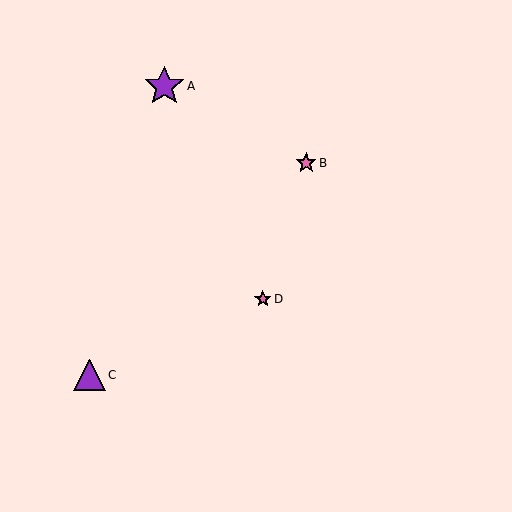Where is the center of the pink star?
The center of the pink star is at (306, 163).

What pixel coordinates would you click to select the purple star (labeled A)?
Click at (164, 86) to select the purple star A.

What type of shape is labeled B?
Shape B is a pink star.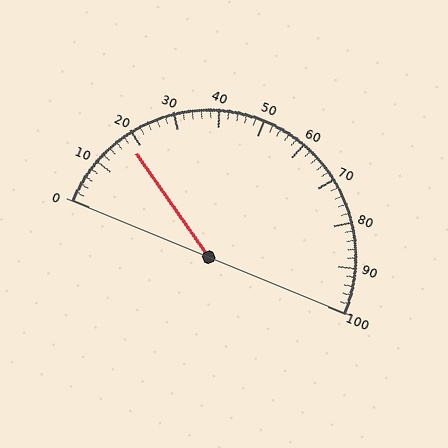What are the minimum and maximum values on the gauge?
The gauge ranges from 0 to 100.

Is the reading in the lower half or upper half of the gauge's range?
The reading is in the lower half of the range (0 to 100).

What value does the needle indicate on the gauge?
The needle indicates approximately 18.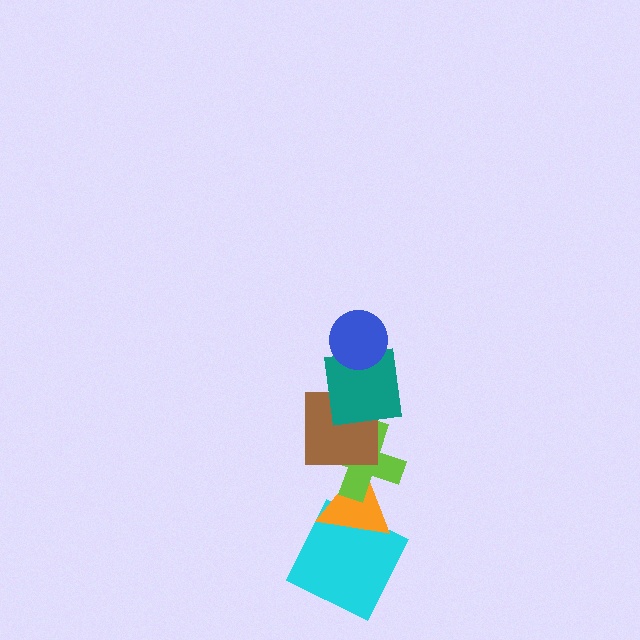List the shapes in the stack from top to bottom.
From top to bottom: the blue circle, the teal square, the brown square, the lime cross, the orange triangle, the cyan square.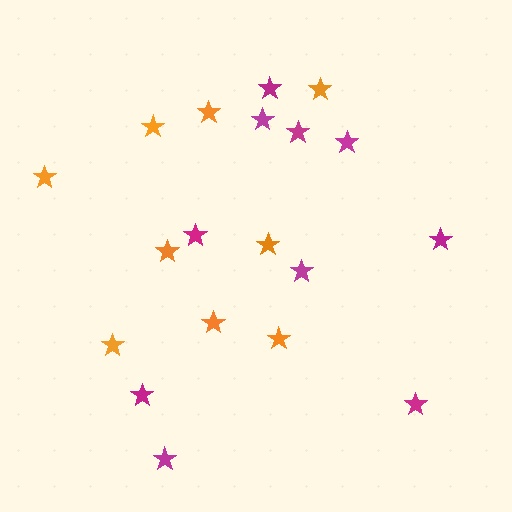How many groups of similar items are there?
There are 2 groups: one group of orange stars (9) and one group of magenta stars (10).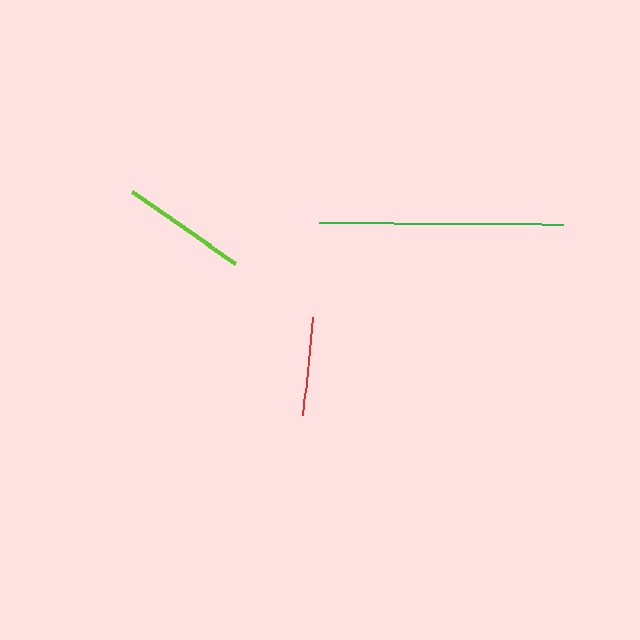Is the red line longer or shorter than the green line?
The green line is longer than the red line.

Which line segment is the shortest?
The red line is the shortest at approximately 98 pixels.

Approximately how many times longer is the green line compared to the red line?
The green line is approximately 2.5 times the length of the red line.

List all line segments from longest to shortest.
From longest to shortest: green, lime, red.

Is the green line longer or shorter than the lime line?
The green line is longer than the lime line.